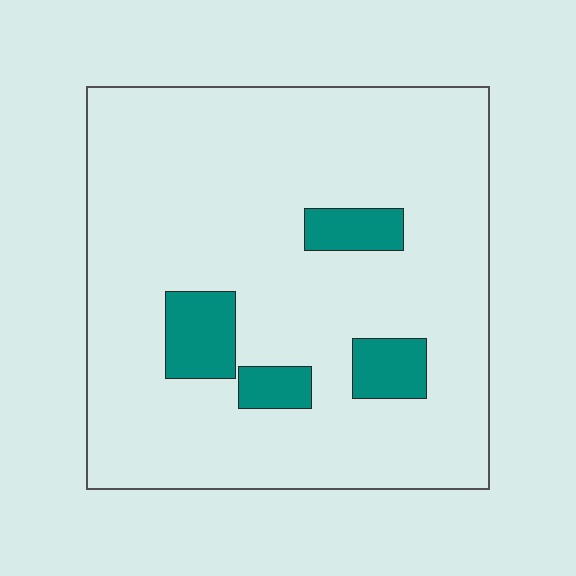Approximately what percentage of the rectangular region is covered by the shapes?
Approximately 10%.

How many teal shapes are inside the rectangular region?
4.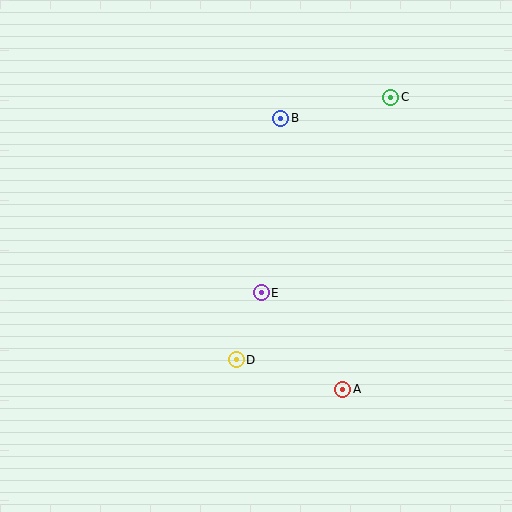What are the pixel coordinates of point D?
Point D is at (236, 360).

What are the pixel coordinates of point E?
Point E is at (261, 293).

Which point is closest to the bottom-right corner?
Point A is closest to the bottom-right corner.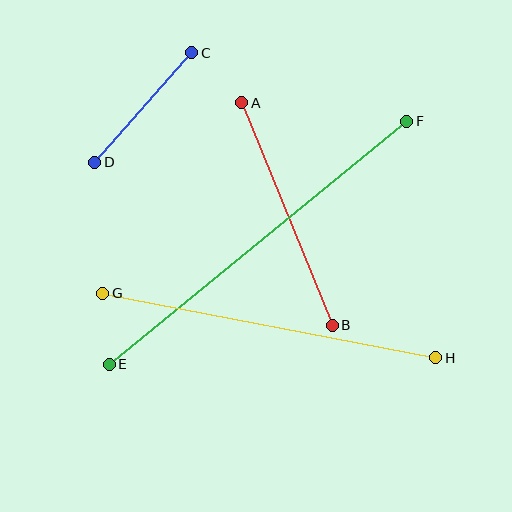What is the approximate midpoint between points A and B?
The midpoint is at approximately (287, 214) pixels.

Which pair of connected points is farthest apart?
Points E and F are farthest apart.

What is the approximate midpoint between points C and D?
The midpoint is at approximately (143, 108) pixels.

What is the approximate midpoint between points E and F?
The midpoint is at approximately (258, 243) pixels.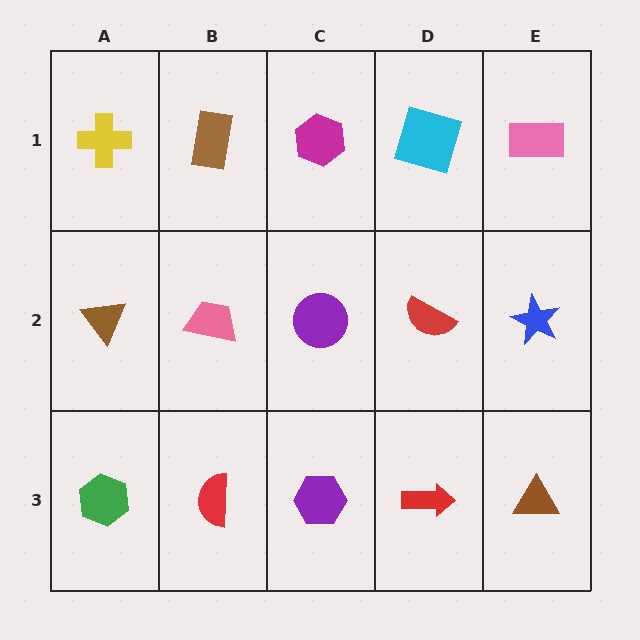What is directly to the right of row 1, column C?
A cyan square.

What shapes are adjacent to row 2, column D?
A cyan square (row 1, column D), a red arrow (row 3, column D), a purple circle (row 2, column C), a blue star (row 2, column E).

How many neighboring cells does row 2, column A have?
3.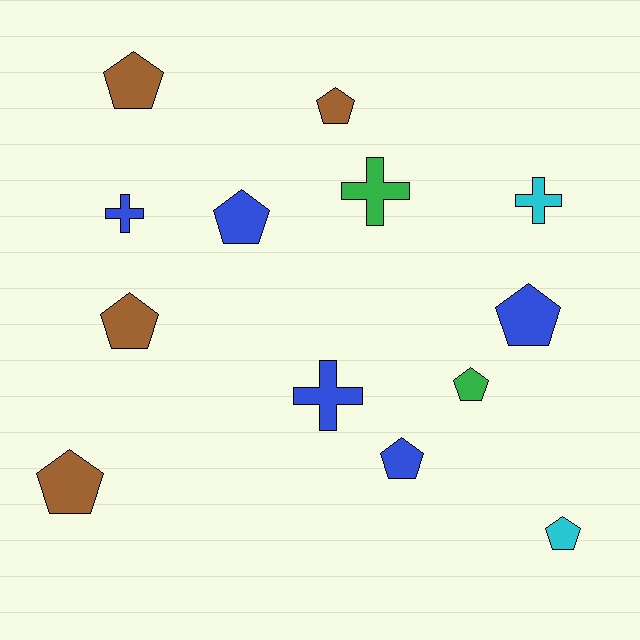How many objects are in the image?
There are 13 objects.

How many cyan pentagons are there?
There is 1 cyan pentagon.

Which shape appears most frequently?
Pentagon, with 9 objects.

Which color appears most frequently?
Blue, with 5 objects.